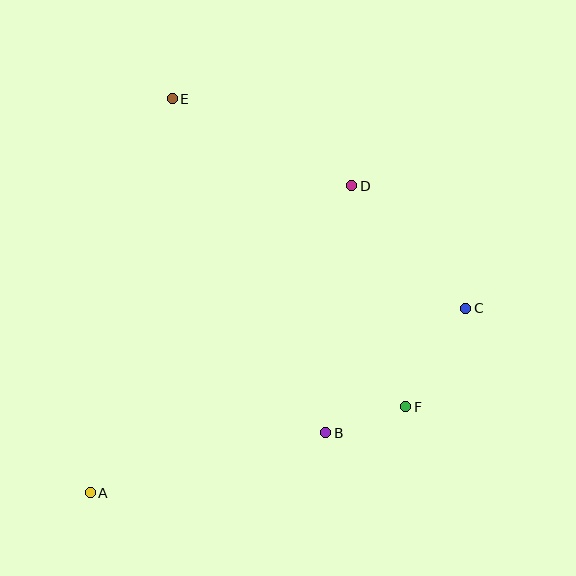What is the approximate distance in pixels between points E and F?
The distance between E and F is approximately 386 pixels.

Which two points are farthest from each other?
Points A and C are farthest from each other.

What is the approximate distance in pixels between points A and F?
The distance between A and F is approximately 327 pixels.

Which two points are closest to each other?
Points B and F are closest to each other.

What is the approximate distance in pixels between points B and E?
The distance between B and E is approximately 368 pixels.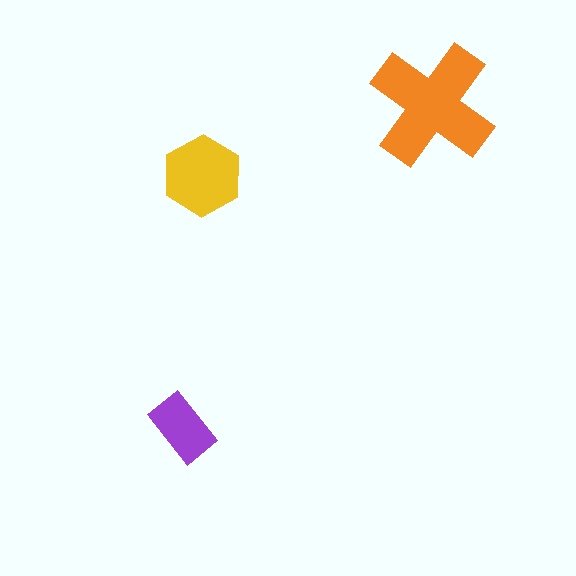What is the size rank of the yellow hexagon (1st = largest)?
2nd.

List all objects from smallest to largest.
The purple rectangle, the yellow hexagon, the orange cross.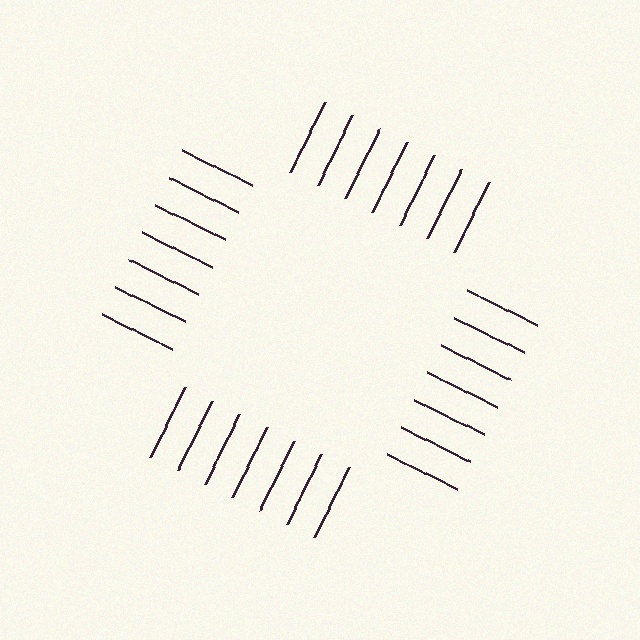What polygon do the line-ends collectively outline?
An illusory square — the line segments terminate on its edges but no continuous stroke is drawn.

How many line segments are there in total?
28 — 7 along each of the 4 edges.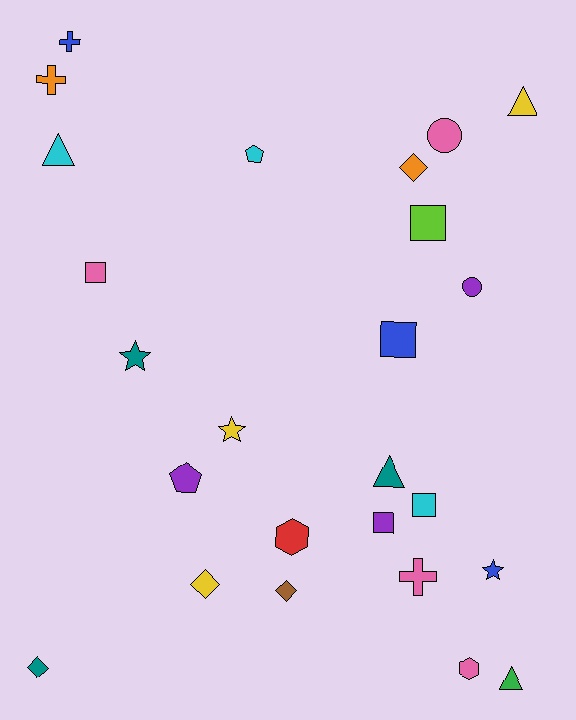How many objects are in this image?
There are 25 objects.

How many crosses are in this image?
There are 3 crosses.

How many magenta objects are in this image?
There are no magenta objects.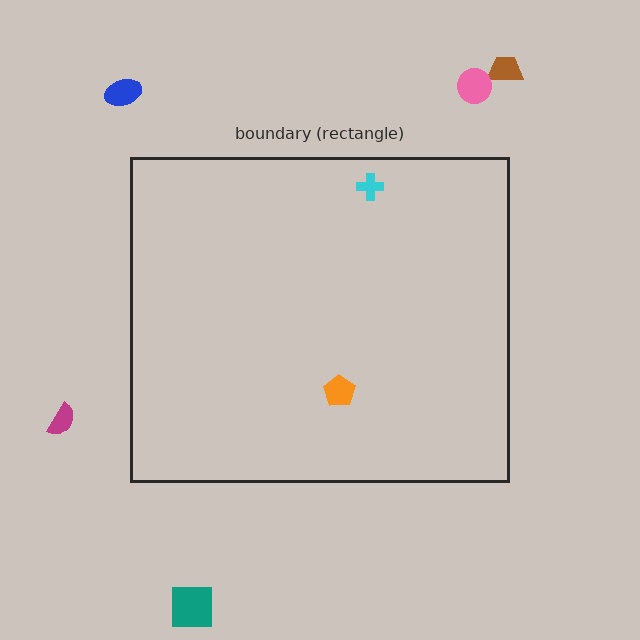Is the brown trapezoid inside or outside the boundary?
Outside.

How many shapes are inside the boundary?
2 inside, 5 outside.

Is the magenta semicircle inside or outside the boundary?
Outside.